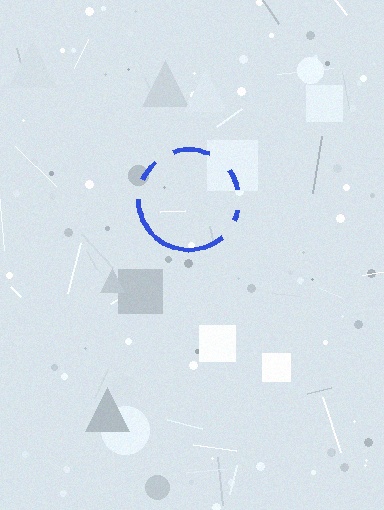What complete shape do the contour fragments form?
The contour fragments form a circle.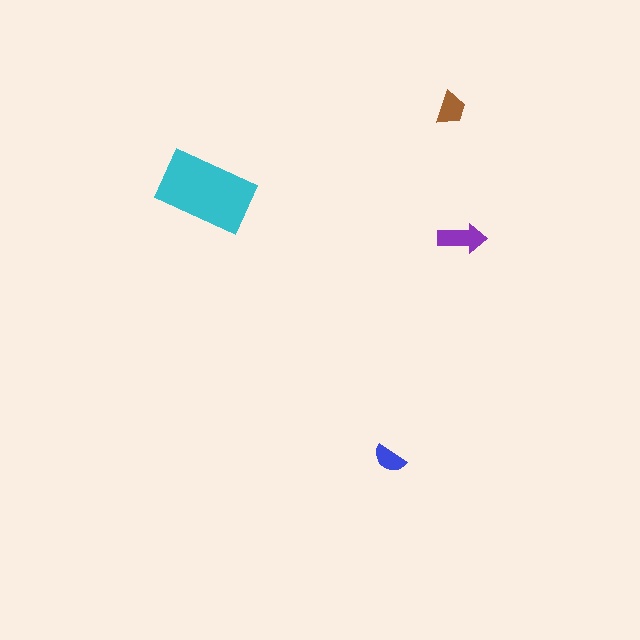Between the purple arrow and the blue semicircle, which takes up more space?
The purple arrow.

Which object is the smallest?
The blue semicircle.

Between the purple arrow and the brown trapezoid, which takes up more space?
The purple arrow.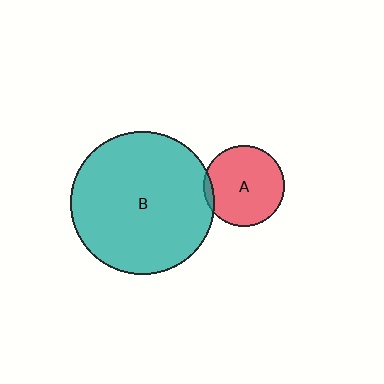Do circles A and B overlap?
Yes.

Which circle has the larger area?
Circle B (teal).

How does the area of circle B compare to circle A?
Approximately 3.1 times.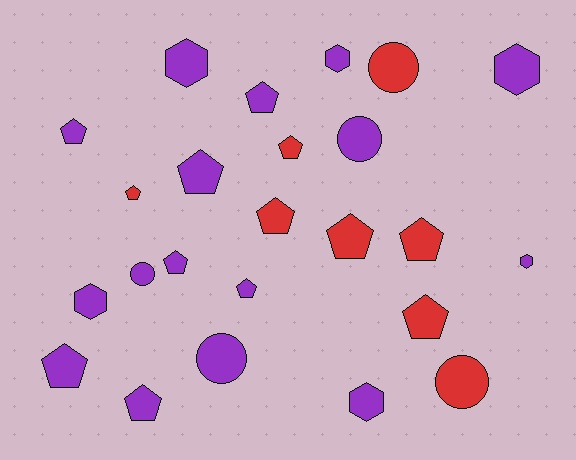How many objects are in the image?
There are 24 objects.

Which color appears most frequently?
Purple, with 16 objects.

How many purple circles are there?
There are 3 purple circles.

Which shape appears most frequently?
Pentagon, with 13 objects.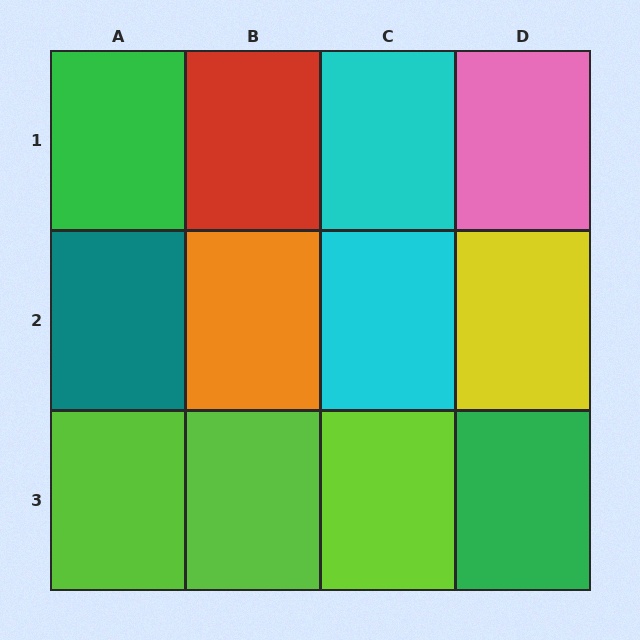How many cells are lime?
3 cells are lime.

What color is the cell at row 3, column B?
Lime.